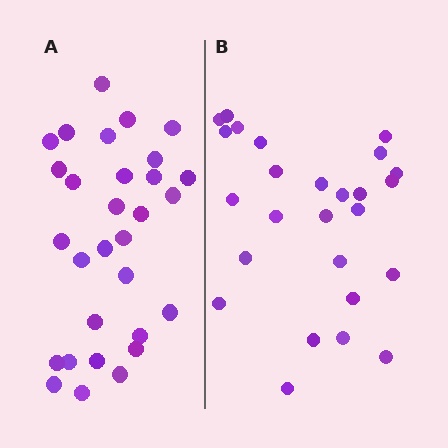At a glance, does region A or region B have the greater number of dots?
Region A (the left region) has more dots.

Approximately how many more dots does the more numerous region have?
Region A has about 4 more dots than region B.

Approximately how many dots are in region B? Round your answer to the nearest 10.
About 30 dots. (The exact count is 26, which rounds to 30.)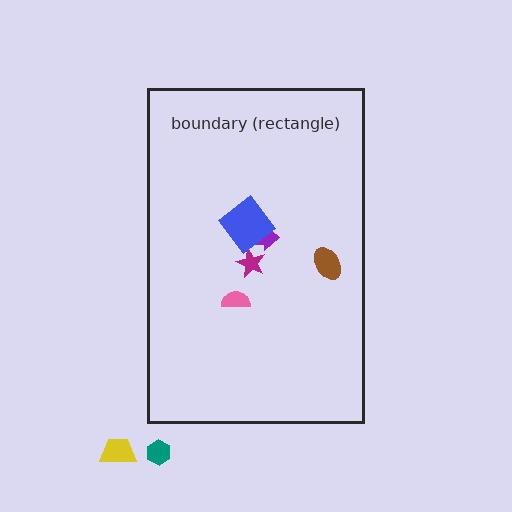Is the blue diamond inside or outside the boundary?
Inside.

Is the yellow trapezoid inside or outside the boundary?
Outside.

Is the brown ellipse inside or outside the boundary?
Inside.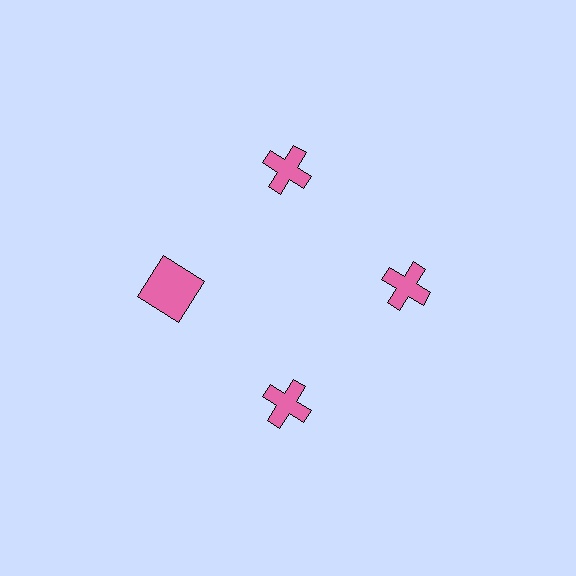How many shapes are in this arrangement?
There are 4 shapes arranged in a ring pattern.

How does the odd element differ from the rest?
It has a different shape: square instead of cross.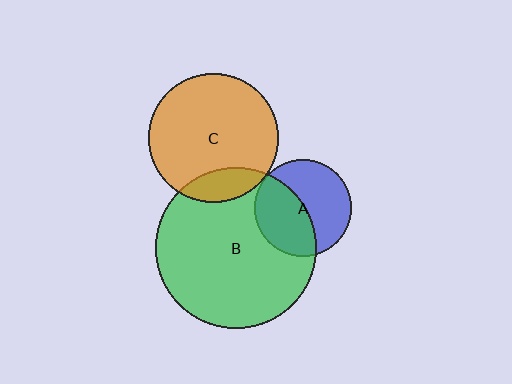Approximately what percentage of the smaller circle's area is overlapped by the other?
Approximately 15%.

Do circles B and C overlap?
Yes.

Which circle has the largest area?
Circle B (green).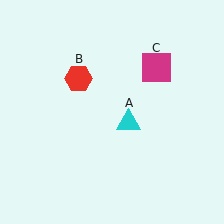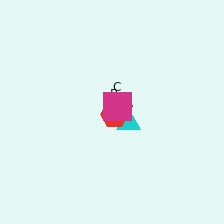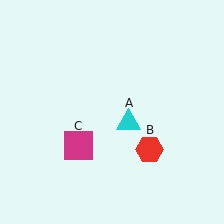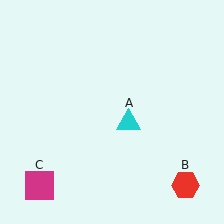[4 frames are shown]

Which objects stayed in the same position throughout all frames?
Cyan triangle (object A) remained stationary.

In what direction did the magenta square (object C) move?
The magenta square (object C) moved down and to the left.